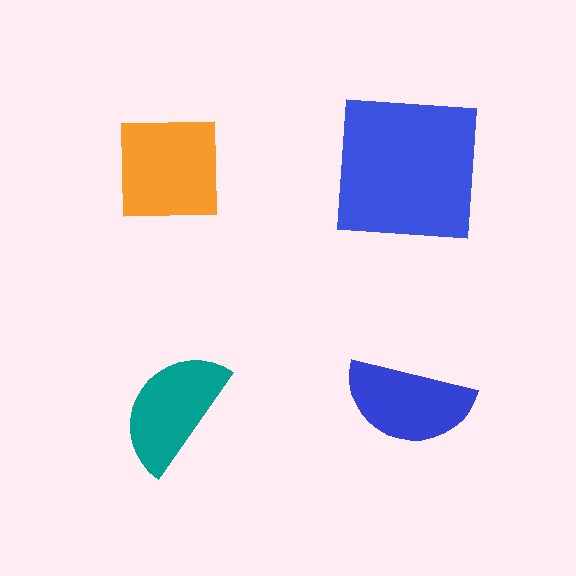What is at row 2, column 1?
A teal semicircle.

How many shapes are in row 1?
2 shapes.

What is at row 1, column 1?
An orange square.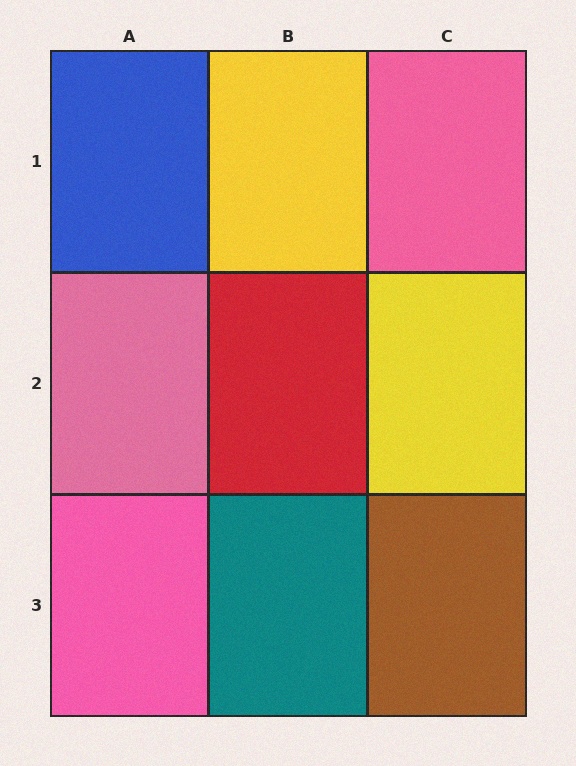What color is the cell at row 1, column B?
Yellow.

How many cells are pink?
3 cells are pink.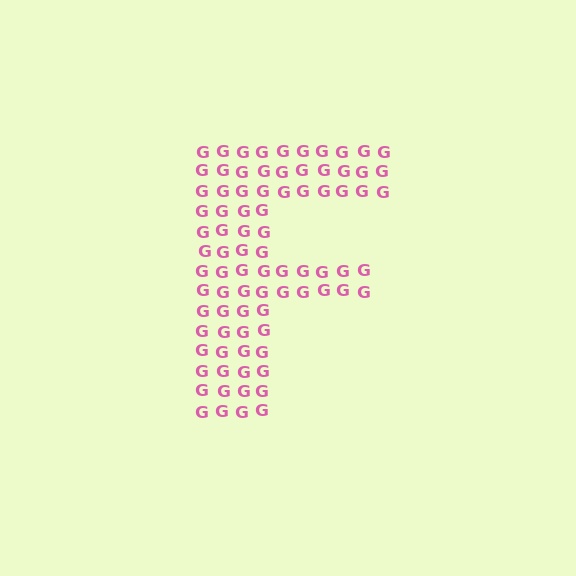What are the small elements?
The small elements are letter G's.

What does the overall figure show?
The overall figure shows the letter F.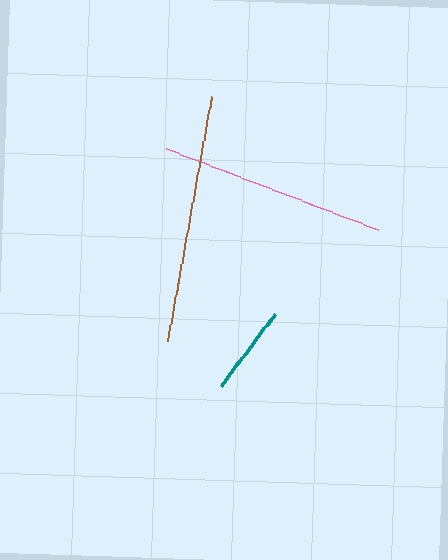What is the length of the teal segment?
The teal segment is approximately 90 pixels long.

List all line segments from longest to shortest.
From longest to shortest: brown, pink, teal.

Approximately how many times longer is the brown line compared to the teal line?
The brown line is approximately 2.8 times the length of the teal line.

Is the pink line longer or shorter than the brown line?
The brown line is longer than the pink line.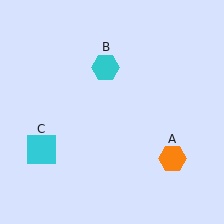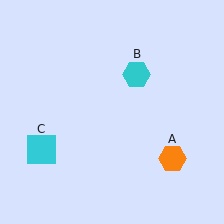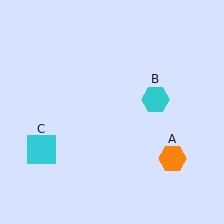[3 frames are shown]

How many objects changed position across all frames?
1 object changed position: cyan hexagon (object B).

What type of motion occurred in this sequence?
The cyan hexagon (object B) rotated clockwise around the center of the scene.